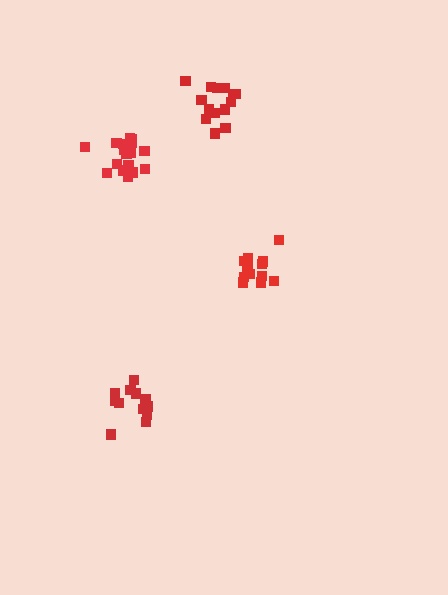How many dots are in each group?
Group 1: 14 dots, Group 2: 12 dots, Group 3: 18 dots, Group 4: 12 dots (56 total).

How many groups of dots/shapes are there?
There are 4 groups.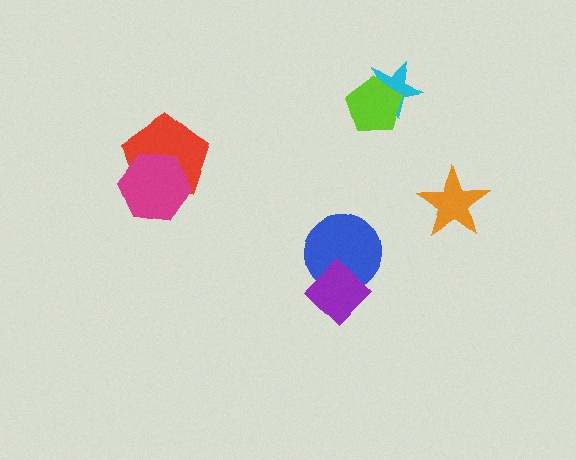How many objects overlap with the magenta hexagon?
1 object overlaps with the magenta hexagon.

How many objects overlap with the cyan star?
1 object overlaps with the cyan star.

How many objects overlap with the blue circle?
1 object overlaps with the blue circle.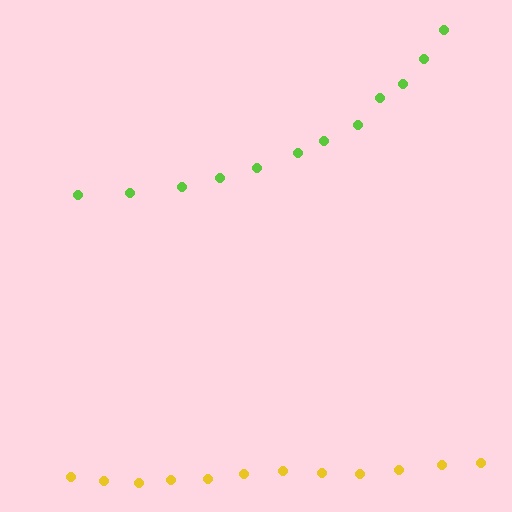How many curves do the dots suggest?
There are 2 distinct paths.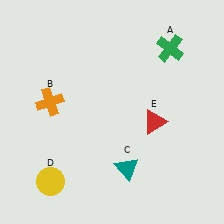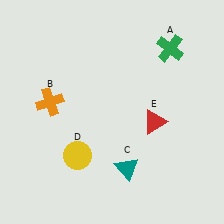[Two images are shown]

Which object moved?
The yellow circle (D) moved right.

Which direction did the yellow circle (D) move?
The yellow circle (D) moved right.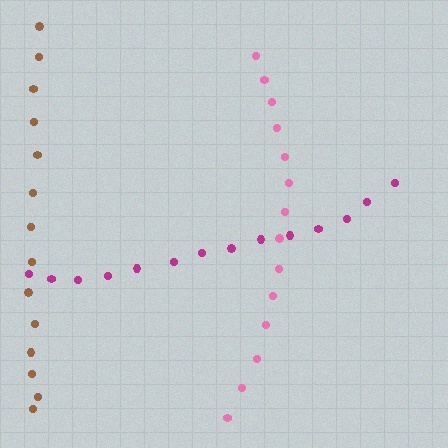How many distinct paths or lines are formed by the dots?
There are 3 distinct paths.